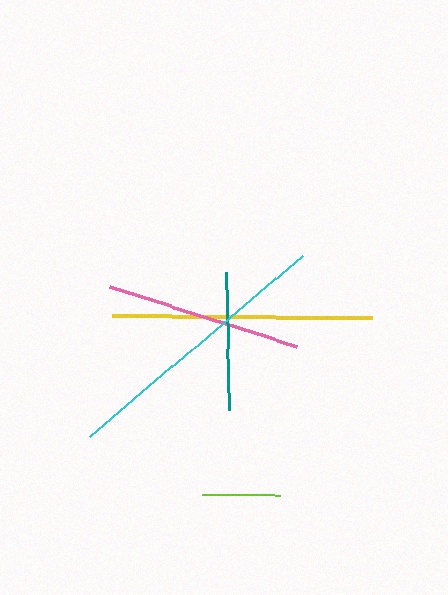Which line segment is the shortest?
The lime line is the shortest at approximately 78 pixels.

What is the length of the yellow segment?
The yellow segment is approximately 260 pixels long.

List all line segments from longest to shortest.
From longest to shortest: cyan, yellow, pink, teal, lime.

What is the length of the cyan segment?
The cyan segment is approximately 280 pixels long.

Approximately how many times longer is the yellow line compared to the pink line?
The yellow line is approximately 1.3 times the length of the pink line.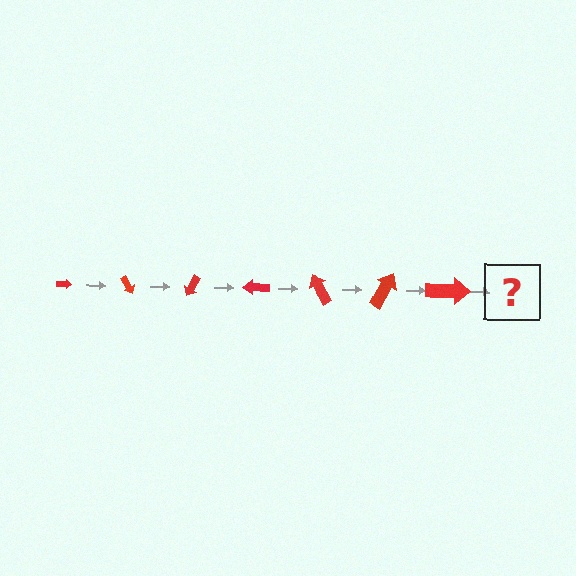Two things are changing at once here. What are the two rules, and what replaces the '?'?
The two rules are that the arrow grows larger each step and it rotates 60 degrees each step. The '?' should be an arrow, larger than the previous one and rotated 420 degrees from the start.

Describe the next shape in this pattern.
It should be an arrow, larger than the previous one and rotated 420 degrees from the start.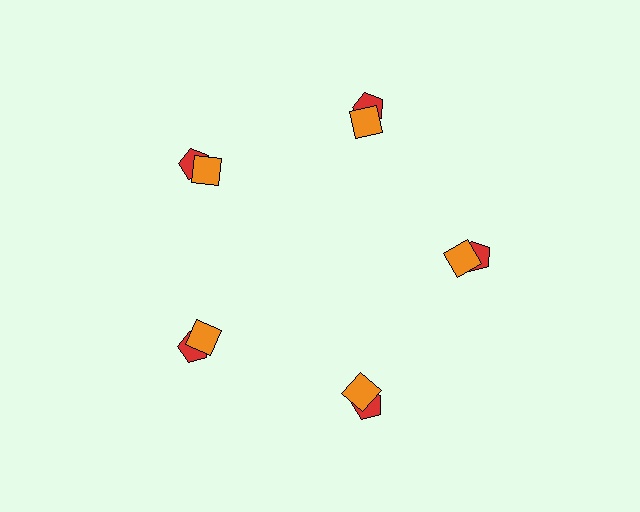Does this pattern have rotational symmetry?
Yes, this pattern has 5-fold rotational symmetry. It looks the same after rotating 72 degrees around the center.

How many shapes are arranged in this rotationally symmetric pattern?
There are 10 shapes, arranged in 5 groups of 2.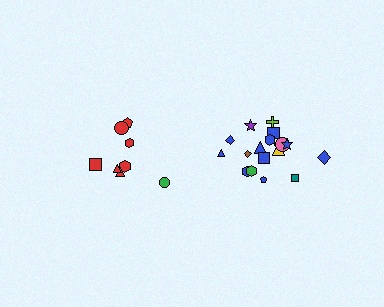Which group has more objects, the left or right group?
The right group.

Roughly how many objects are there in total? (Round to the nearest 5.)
Roughly 25 objects in total.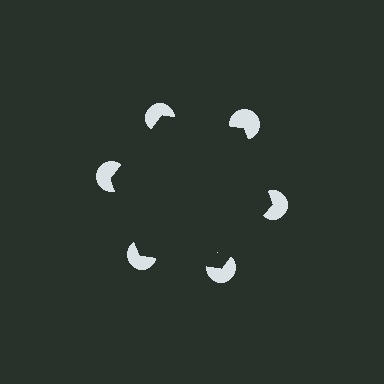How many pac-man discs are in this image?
There are 6 — one at each vertex of the illusory hexagon.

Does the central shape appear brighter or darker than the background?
It typically appears slightly darker than the background, even though no actual brightness change is drawn.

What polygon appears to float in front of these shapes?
An illusory hexagon — its edges are inferred from the aligned wedge cuts in the pac-man discs, not physically drawn.